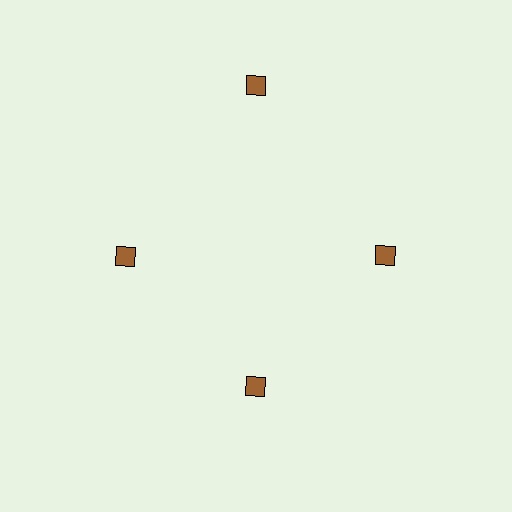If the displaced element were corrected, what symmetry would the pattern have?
It would have 4-fold rotational symmetry — the pattern would map onto itself every 90 degrees.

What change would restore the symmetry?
The symmetry would be restored by moving it inward, back onto the ring so that all 4 diamonds sit at equal angles and equal distance from the center.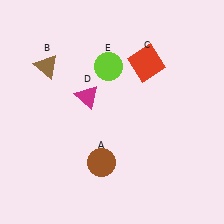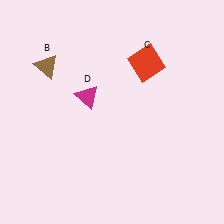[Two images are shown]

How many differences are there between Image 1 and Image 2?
There are 2 differences between the two images.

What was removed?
The lime circle (E), the brown circle (A) were removed in Image 2.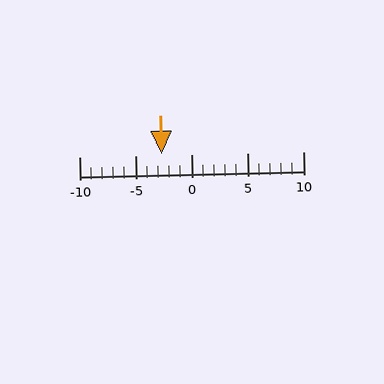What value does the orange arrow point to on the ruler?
The orange arrow points to approximately -3.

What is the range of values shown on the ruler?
The ruler shows values from -10 to 10.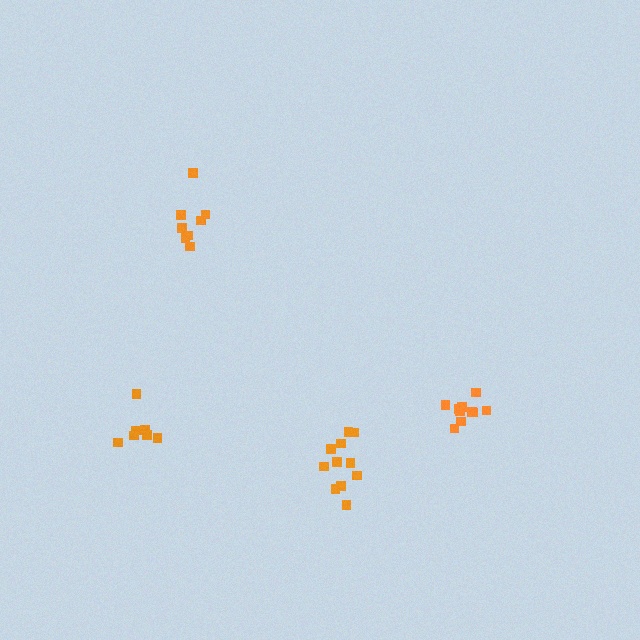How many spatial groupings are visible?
There are 4 spatial groupings.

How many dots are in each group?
Group 1: 11 dots, Group 2: 8 dots, Group 3: 10 dots, Group 4: 7 dots (36 total).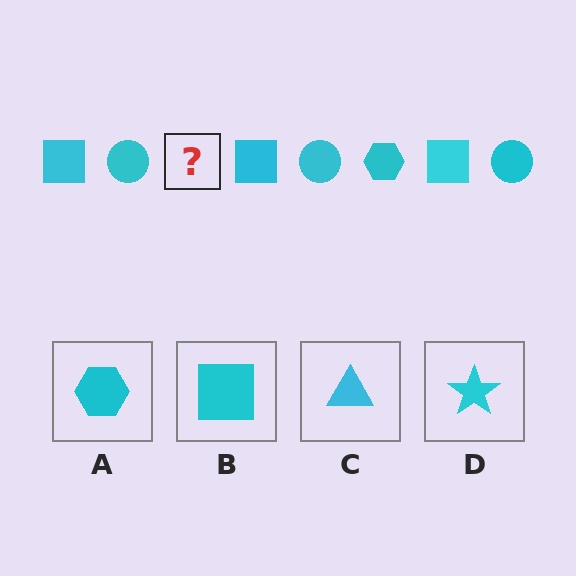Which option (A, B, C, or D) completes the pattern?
A.